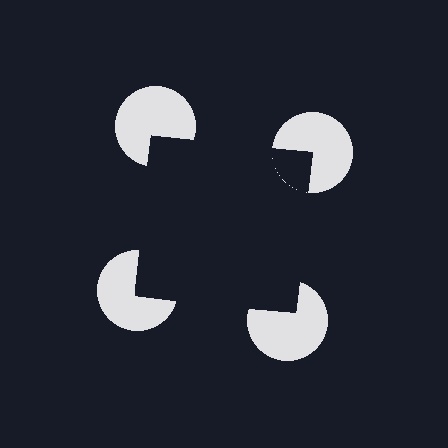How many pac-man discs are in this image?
There are 4 — one at each vertex of the illusory square.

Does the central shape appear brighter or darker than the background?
It typically appears slightly darker than the background, even though no actual brightness change is drawn.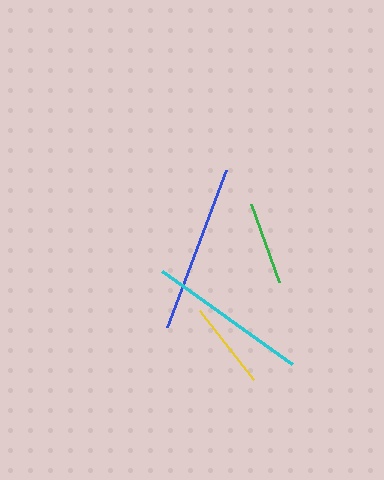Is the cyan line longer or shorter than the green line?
The cyan line is longer than the green line.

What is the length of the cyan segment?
The cyan segment is approximately 160 pixels long.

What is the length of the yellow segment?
The yellow segment is approximately 87 pixels long.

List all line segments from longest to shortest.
From longest to shortest: blue, cyan, yellow, green.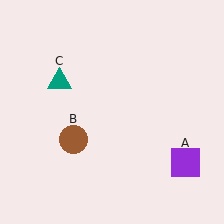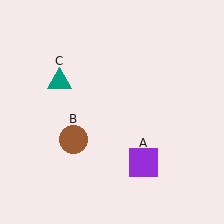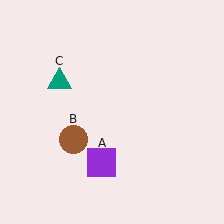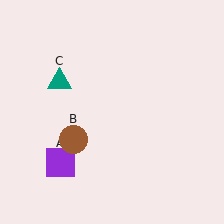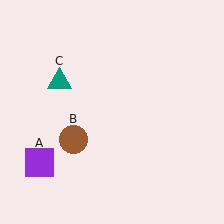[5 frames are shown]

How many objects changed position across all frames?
1 object changed position: purple square (object A).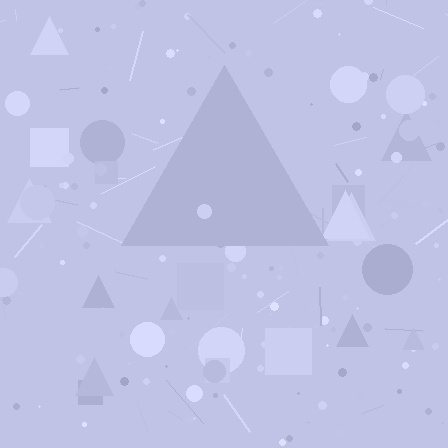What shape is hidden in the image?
A triangle is hidden in the image.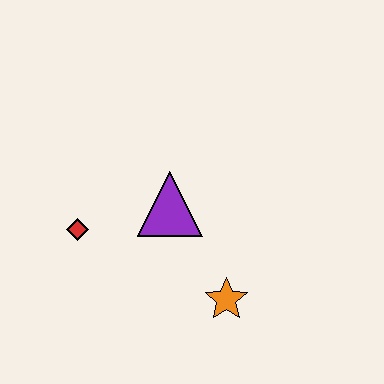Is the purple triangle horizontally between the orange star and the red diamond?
Yes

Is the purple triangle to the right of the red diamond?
Yes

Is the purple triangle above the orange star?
Yes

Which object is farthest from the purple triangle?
The orange star is farthest from the purple triangle.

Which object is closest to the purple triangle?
The red diamond is closest to the purple triangle.